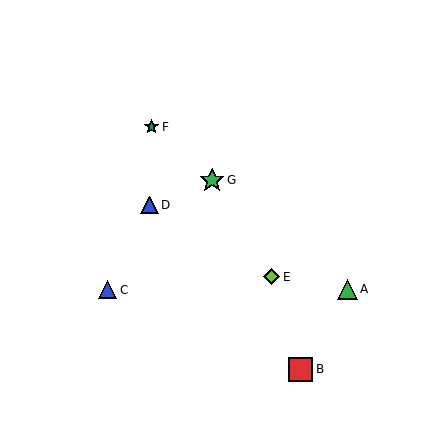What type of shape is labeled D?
Shape D is a blue triangle.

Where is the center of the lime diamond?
The center of the lime diamond is at (272, 277).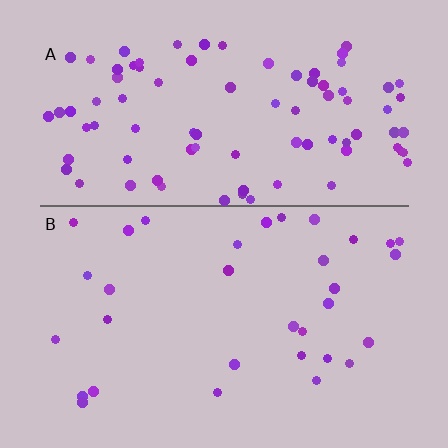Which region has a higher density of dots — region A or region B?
A (the top).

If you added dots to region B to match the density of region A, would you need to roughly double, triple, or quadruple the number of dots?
Approximately triple.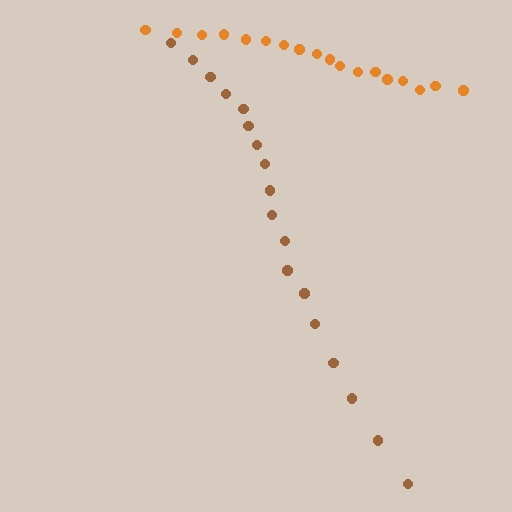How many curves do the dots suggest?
There are 2 distinct paths.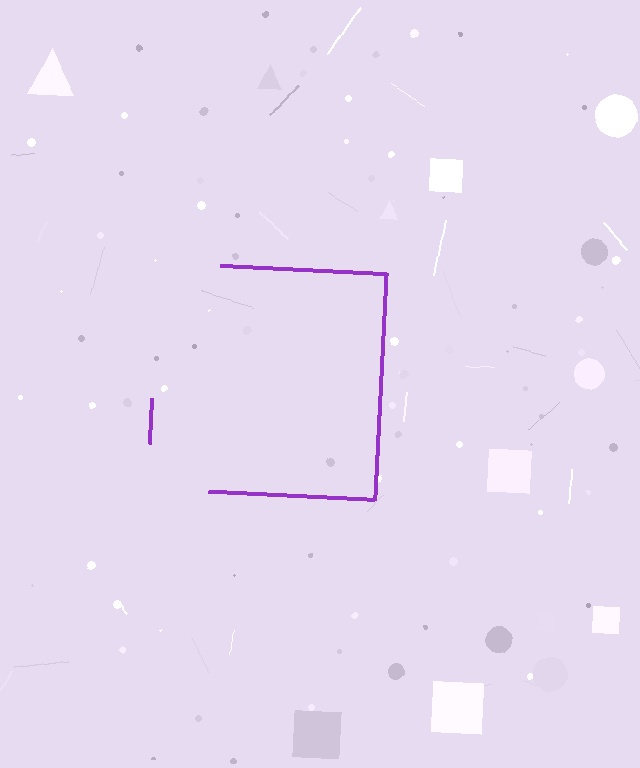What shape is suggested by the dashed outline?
The dashed outline suggests a square.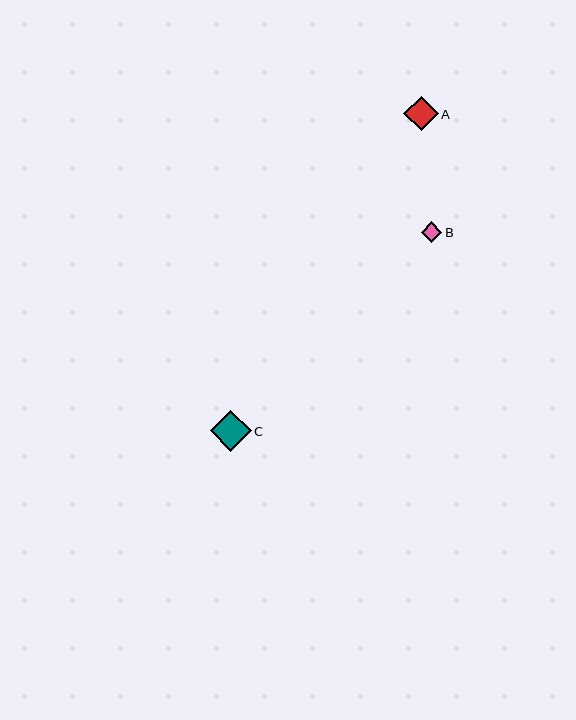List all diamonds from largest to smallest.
From largest to smallest: C, A, B.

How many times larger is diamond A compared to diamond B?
Diamond A is approximately 1.7 times the size of diamond B.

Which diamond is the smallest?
Diamond B is the smallest with a size of approximately 20 pixels.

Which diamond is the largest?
Diamond C is the largest with a size of approximately 41 pixels.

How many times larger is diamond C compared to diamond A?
Diamond C is approximately 1.2 times the size of diamond A.